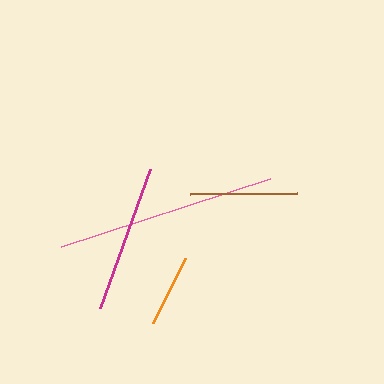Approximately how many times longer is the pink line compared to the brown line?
The pink line is approximately 2.1 times the length of the brown line.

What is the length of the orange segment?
The orange segment is approximately 73 pixels long.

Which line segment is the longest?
The pink line is the longest at approximately 220 pixels.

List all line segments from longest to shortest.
From longest to shortest: pink, magenta, brown, orange.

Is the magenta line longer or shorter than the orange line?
The magenta line is longer than the orange line.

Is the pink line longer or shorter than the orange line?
The pink line is longer than the orange line.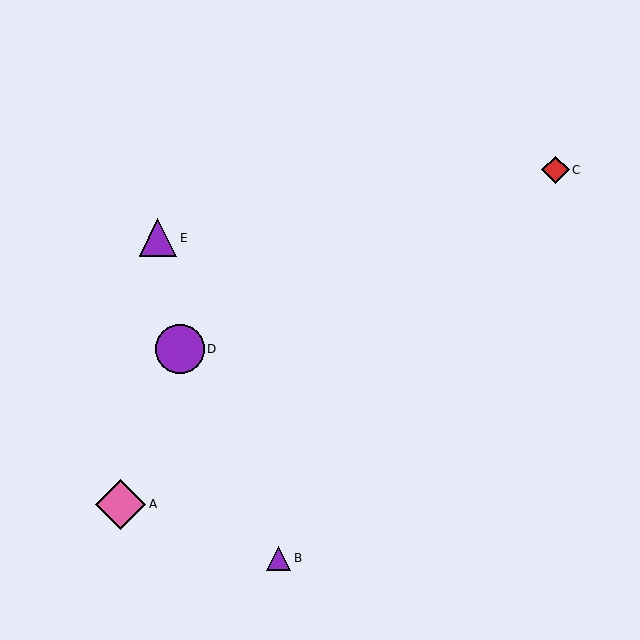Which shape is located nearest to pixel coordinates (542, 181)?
The red diamond (labeled C) at (556, 170) is nearest to that location.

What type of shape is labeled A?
Shape A is a pink diamond.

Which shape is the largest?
The pink diamond (labeled A) is the largest.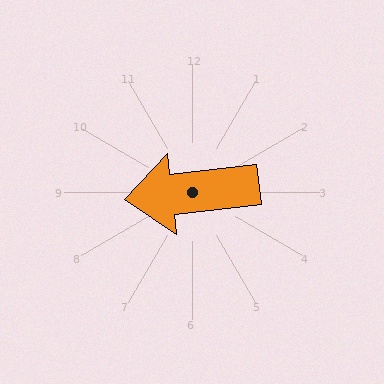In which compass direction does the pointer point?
West.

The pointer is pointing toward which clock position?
Roughly 9 o'clock.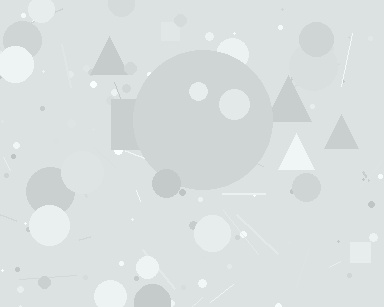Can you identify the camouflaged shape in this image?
The camouflaged shape is a circle.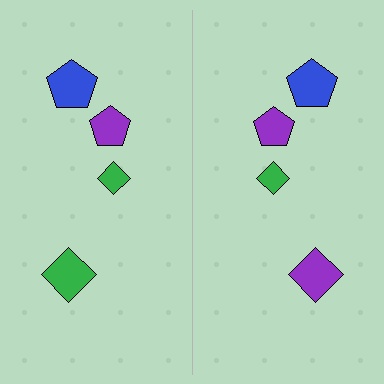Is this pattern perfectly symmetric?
No, the pattern is not perfectly symmetric. The purple diamond on the right side breaks the symmetry — its mirror counterpart is green.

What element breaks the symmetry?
The purple diamond on the right side breaks the symmetry — its mirror counterpart is green.